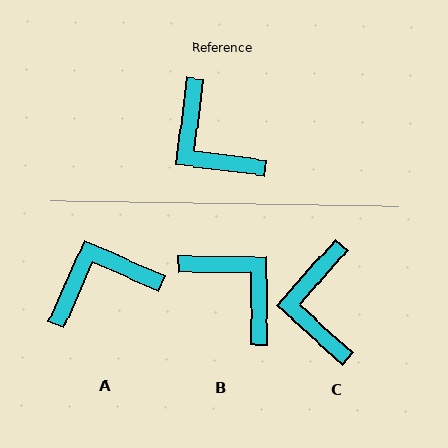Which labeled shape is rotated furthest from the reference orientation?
B, about 173 degrees away.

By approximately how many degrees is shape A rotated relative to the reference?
Approximately 106 degrees clockwise.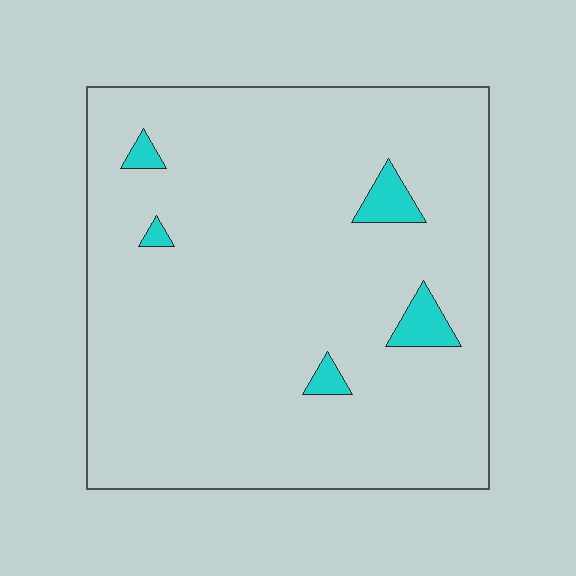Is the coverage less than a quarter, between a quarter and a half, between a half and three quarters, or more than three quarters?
Less than a quarter.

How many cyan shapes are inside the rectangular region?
5.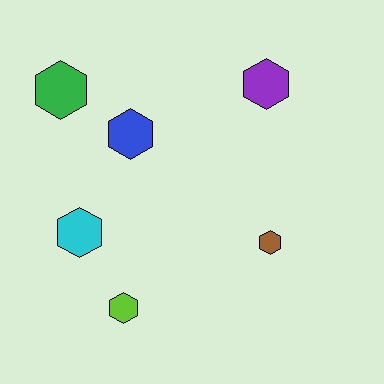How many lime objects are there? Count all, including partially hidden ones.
There is 1 lime object.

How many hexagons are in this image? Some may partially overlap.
There are 6 hexagons.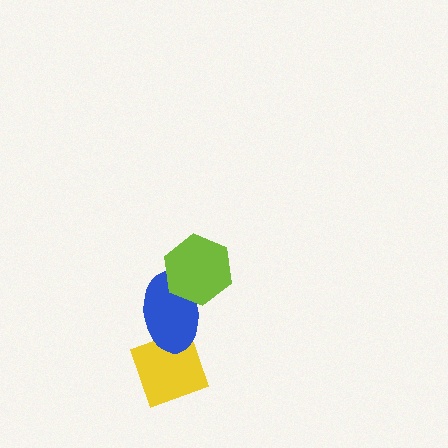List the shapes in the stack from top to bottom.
From top to bottom: the lime hexagon, the blue ellipse, the yellow diamond.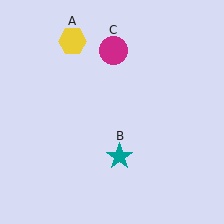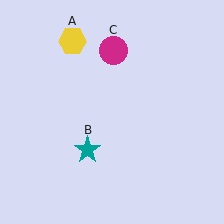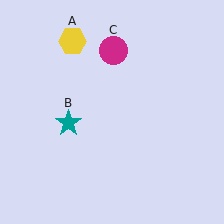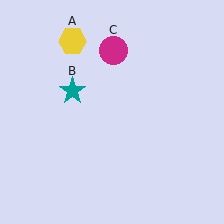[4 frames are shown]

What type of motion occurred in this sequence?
The teal star (object B) rotated clockwise around the center of the scene.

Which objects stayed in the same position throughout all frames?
Yellow hexagon (object A) and magenta circle (object C) remained stationary.